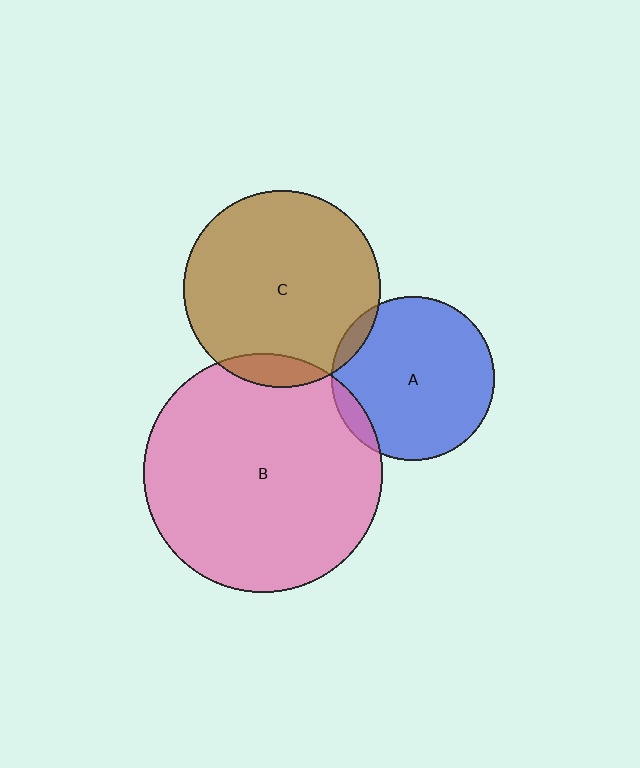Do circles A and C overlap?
Yes.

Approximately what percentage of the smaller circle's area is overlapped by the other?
Approximately 5%.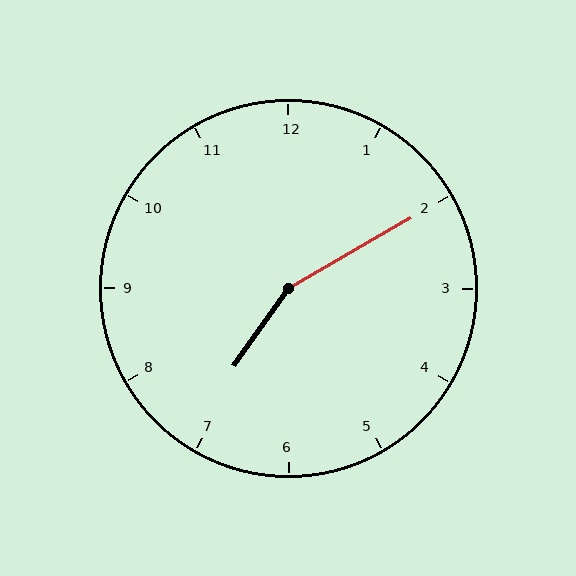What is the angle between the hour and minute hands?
Approximately 155 degrees.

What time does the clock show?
7:10.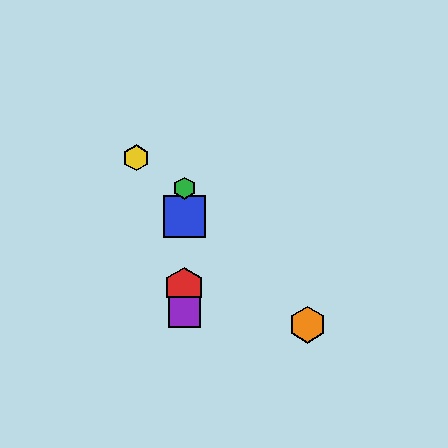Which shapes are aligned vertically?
The red hexagon, the blue square, the green hexagon, the purple square are aligned vertically.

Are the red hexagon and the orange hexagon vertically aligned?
No, the red hexagon is at x≈184 and the orange hexagon is at x≈308.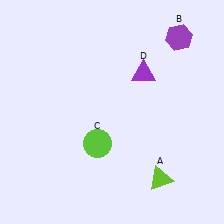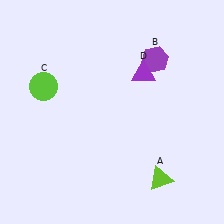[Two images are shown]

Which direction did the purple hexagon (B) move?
The purple hexagon (B) moved left.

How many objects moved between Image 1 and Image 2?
2 objects moved between the two images.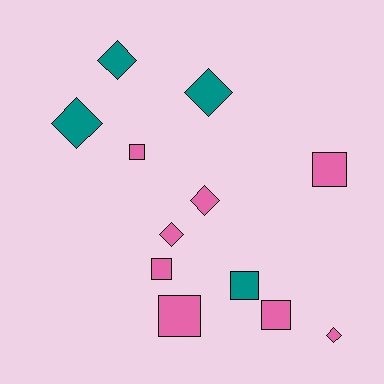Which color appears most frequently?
Pink, with 8 objects.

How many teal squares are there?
There is 1 teal square.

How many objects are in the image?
There are 12 objects.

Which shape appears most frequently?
Diamond, with 6 objects.